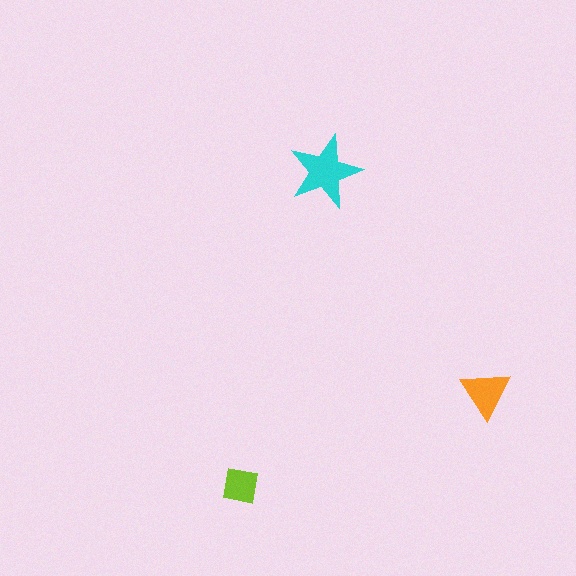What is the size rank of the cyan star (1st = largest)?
1st.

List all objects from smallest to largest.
The lime square, the orange triangle, the cyan star.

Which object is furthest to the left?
The lime square is leftmost.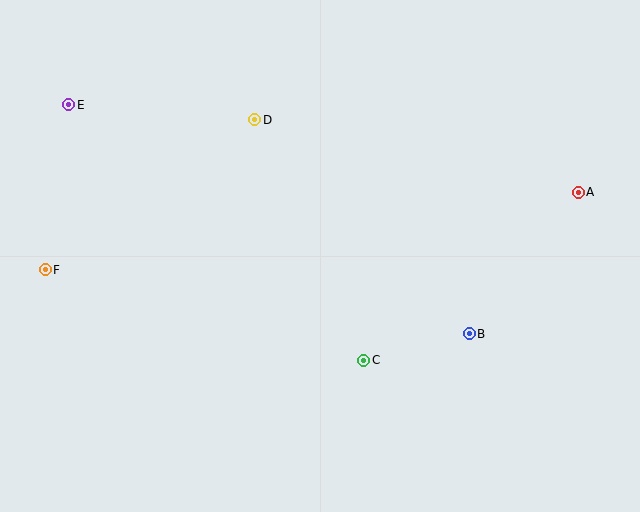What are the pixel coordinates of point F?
Point F is at (45, 270).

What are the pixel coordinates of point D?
Point D is at (255, 120).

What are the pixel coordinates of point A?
Point A is at (578, 192).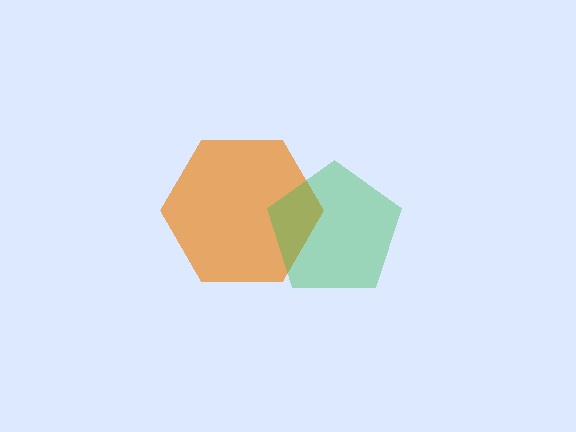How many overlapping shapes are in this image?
There are 2 overlapping shapes in the image.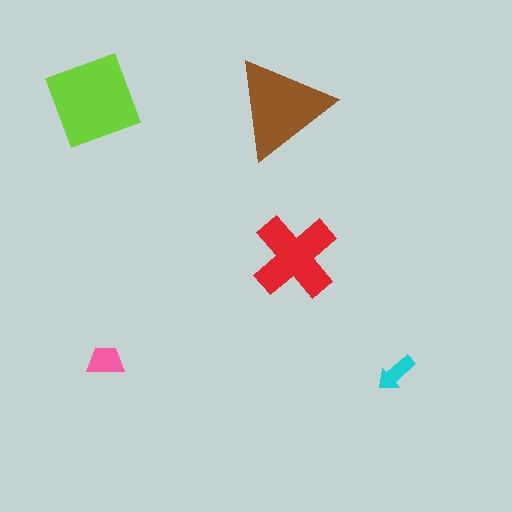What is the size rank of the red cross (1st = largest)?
3rd.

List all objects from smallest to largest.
The cyan arrow, the pink trapezoid, the red cross, the brown triangle, the lime square.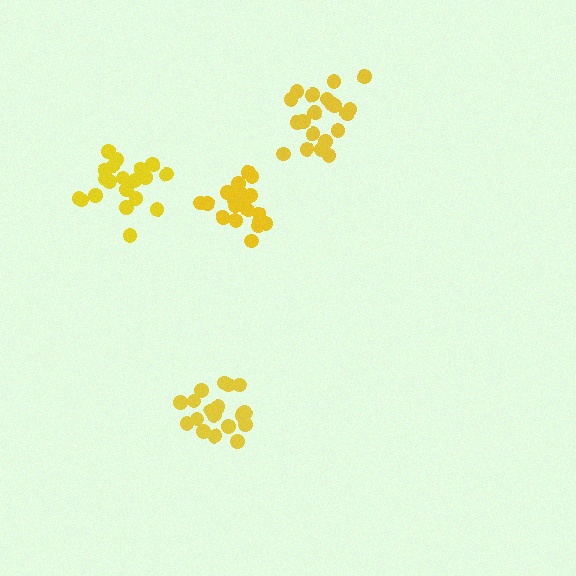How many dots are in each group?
Group 1: 20 dots, Group 2: 18 dots, Group 3: 20 dots, Group 4: 20 dots (78 total).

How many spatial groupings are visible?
There are 4 spatial groupings.